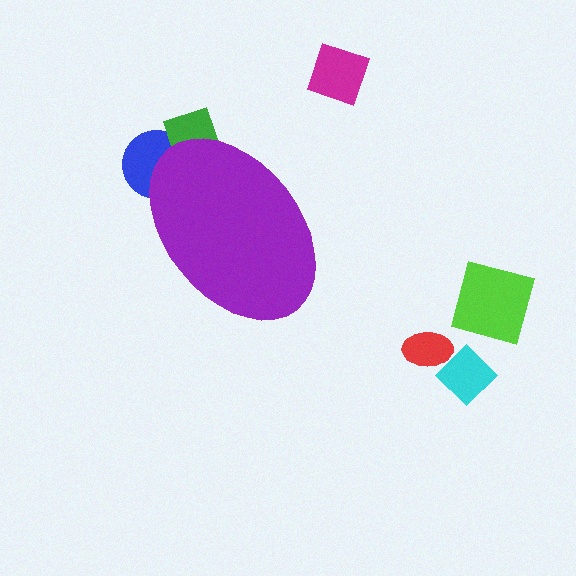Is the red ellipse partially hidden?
No, the red ellipse is fully visible.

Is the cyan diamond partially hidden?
No, the cyan diamond is fully visible.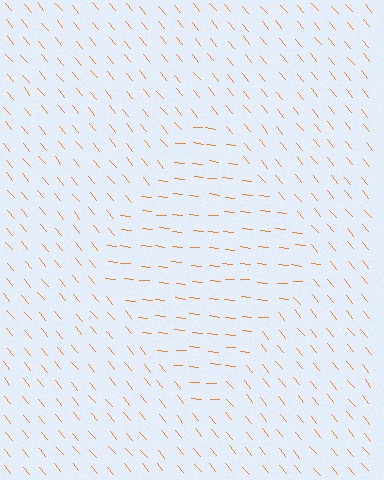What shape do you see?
I see a diamond.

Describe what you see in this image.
The image is filled with small orange line segments. A diamond region in the image has lines oriented differently from the surrounding lines, creating a visible texture boundary.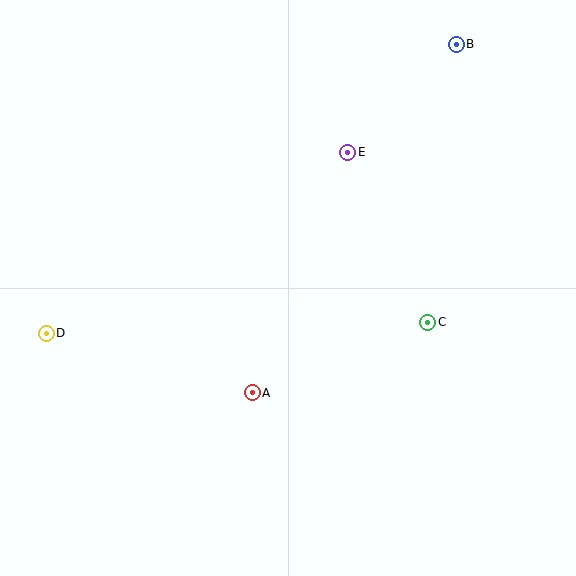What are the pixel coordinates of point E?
Point E is at (348, 152).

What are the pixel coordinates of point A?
Point A is at (252, 393).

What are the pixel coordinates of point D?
Point D is at (46, 333).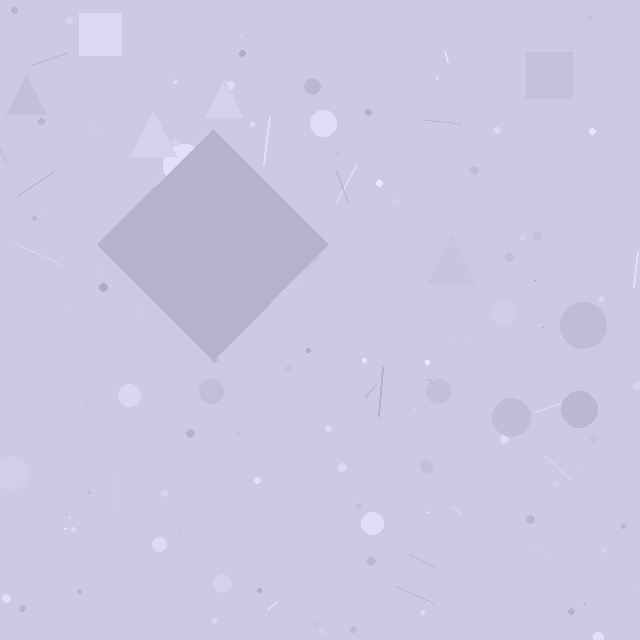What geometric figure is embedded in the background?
A diamond is embedded in the background.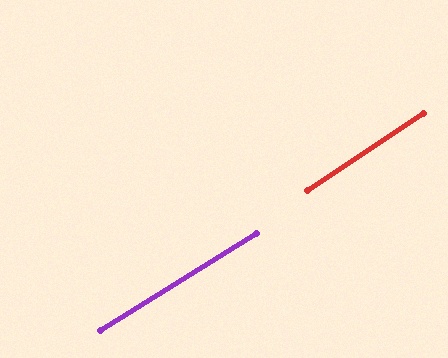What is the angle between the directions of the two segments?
Approximately 2 degrees.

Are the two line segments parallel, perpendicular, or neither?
Parallel — their directions differ by only 1.9°.